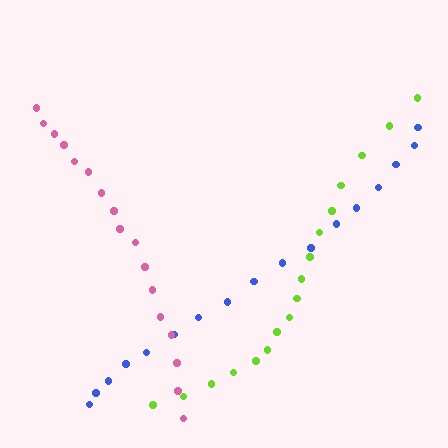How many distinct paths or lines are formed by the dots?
There are 3 distinct paths.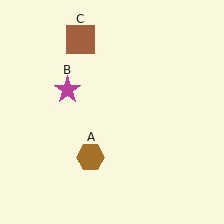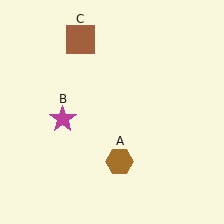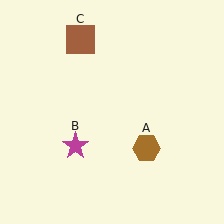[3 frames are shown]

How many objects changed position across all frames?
2 objects changed position: brown hexagon (object A), magenta star (object B).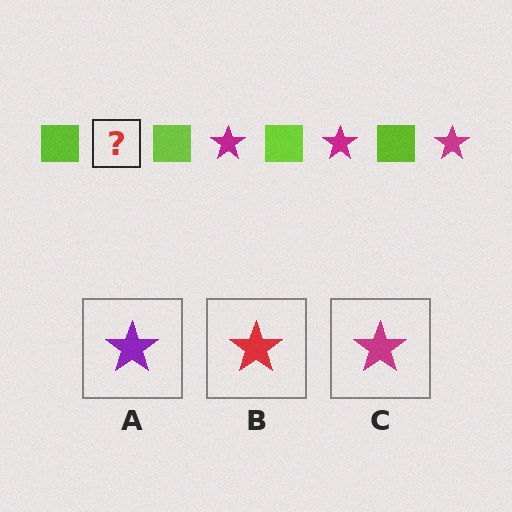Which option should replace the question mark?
Option C.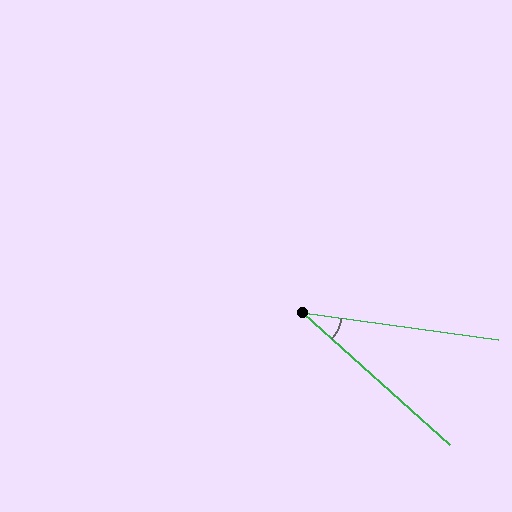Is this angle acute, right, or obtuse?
It is acute.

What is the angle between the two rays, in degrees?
Approximately 34 degrees.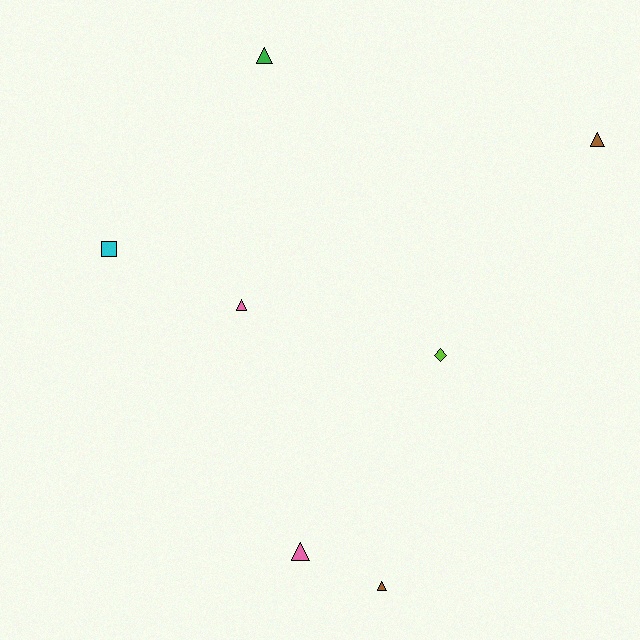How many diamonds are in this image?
There is 1 diamond.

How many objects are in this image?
There are 7 objects.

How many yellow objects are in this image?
There are no yellow objects.